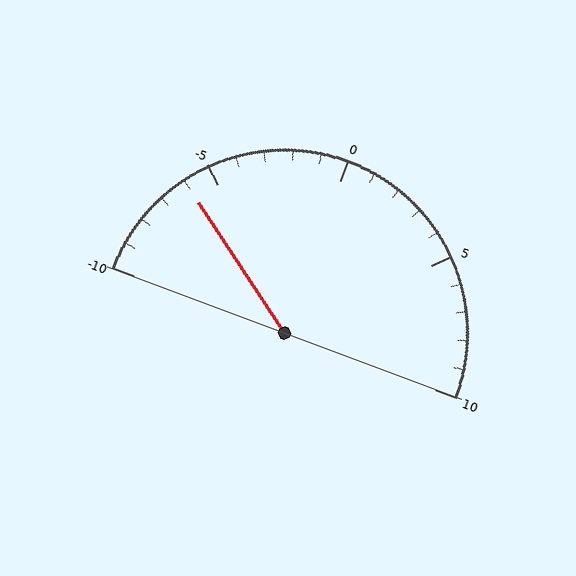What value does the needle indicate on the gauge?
The needle indicates approximately -6.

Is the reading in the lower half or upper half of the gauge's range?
The reading is in the lower half of the range (-10 to 10).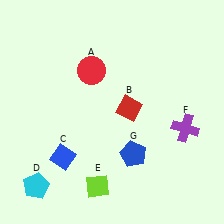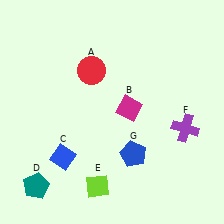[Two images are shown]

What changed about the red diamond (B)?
In Image 1, B is red. In Image 2, it changed to magenta.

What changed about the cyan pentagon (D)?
In Image 1, D is cyan. In Image 2, it changed to teal.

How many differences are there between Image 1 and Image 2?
There are 2 differences between the two images.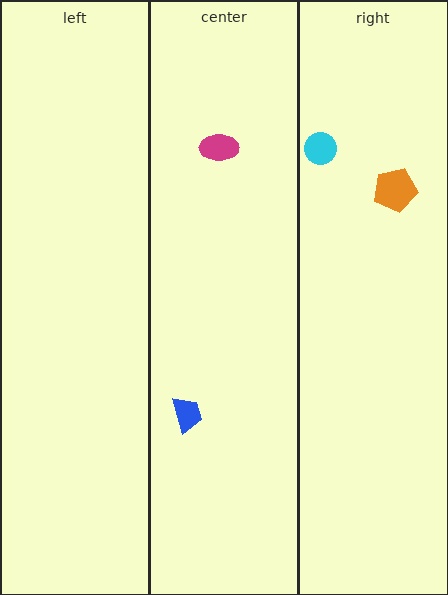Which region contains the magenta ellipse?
The center region.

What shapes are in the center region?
The blue trapezoid, the magenta ellipse.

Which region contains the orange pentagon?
The right region.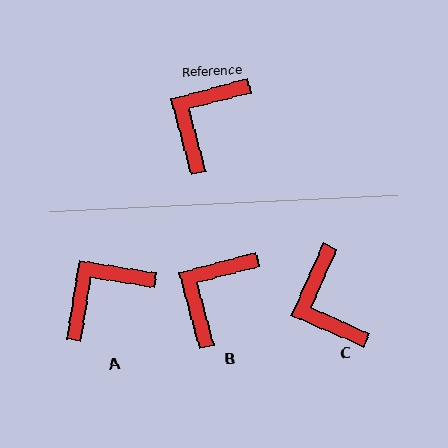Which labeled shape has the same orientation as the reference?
B.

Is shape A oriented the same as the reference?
No, it is off by about 24 degrees.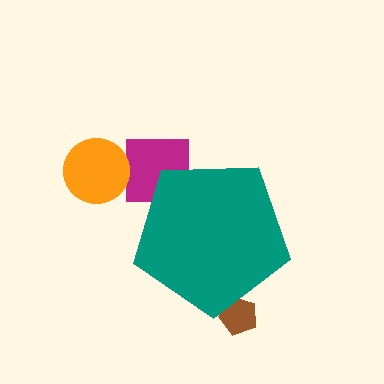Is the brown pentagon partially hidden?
Yes, the brown pentagon is partially hidden behind the teal pentagon.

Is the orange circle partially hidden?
No, the orange circle is fully visible.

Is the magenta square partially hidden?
Yes, the magenta square is partially hidden behind the teal pentagon.